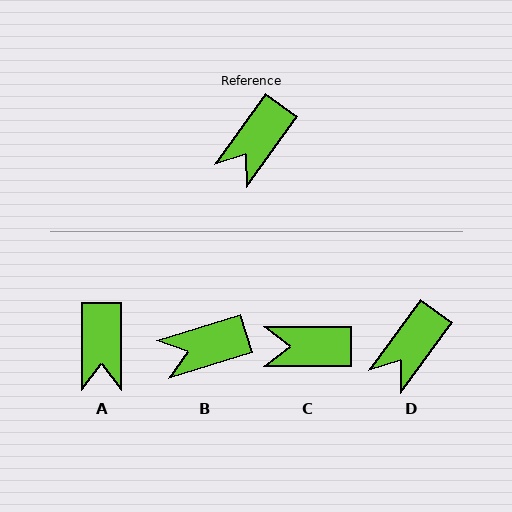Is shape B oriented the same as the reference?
No, it is off by about 36 degrees.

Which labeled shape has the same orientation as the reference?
D.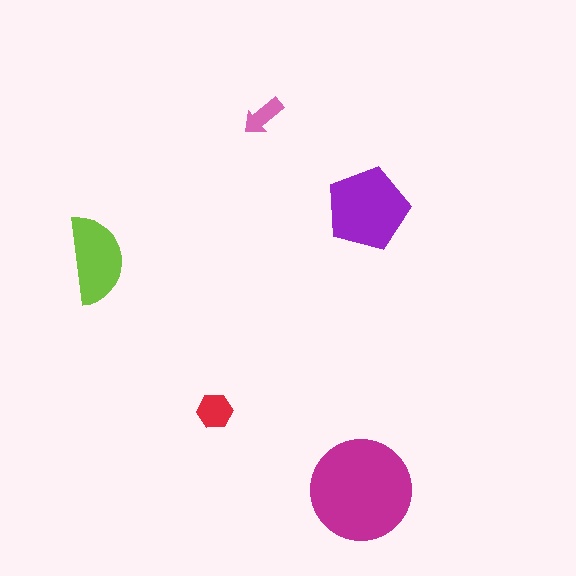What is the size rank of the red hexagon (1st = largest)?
4th.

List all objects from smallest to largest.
The pink arrow, the red hexagon, the lime semicircle, the purple pentagon, the magenta circle.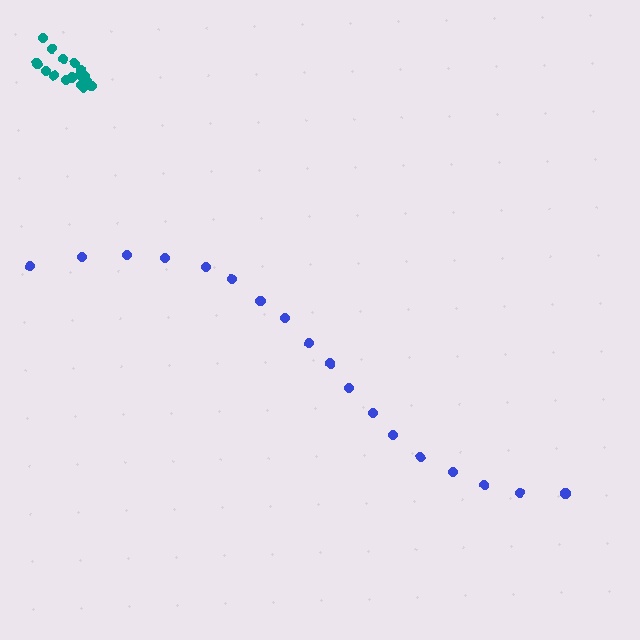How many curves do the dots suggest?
There are 2 distinct paths.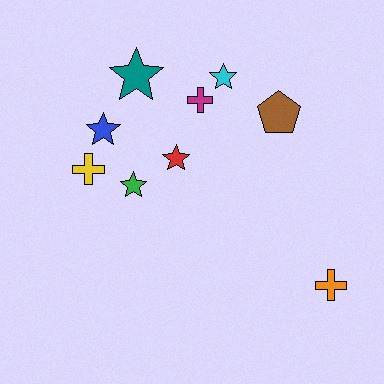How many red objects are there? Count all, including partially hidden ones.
There is 1 red object.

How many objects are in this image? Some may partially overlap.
There are 9 objects.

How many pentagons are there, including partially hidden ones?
There is 1 pentagon.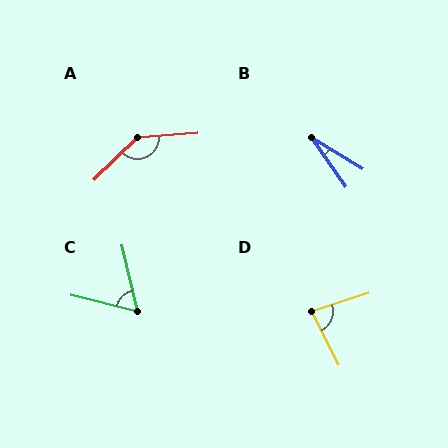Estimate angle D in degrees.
Approximately 81 degrees.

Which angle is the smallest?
B, at approximately 24 degrees.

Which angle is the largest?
A, at approximately 140 degrees.